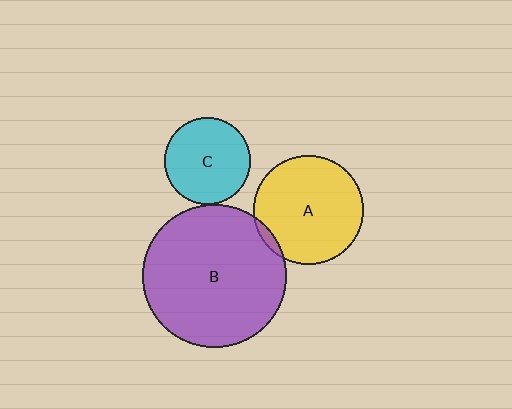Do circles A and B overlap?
Yes.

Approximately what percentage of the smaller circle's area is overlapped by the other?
Approximately 5%.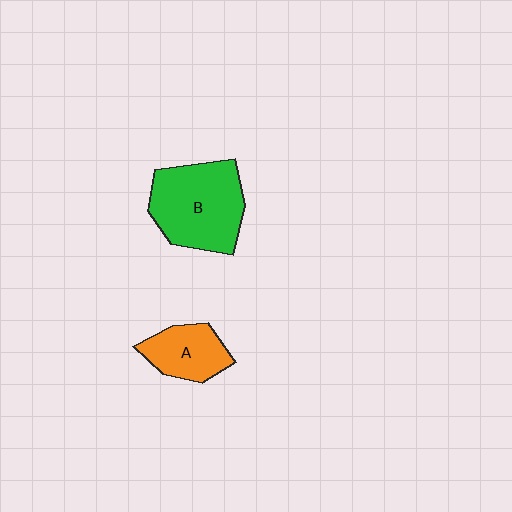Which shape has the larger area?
Shape B (green).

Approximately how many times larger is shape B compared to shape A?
Approximately 1.8 times.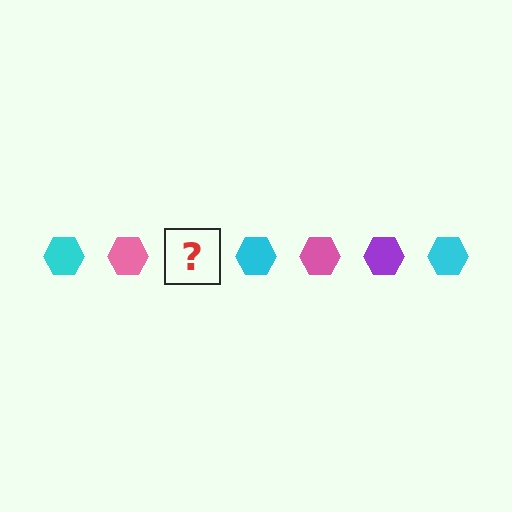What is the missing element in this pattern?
The missing element is a purple hexagon.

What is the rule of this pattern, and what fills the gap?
The rule is that the pattern cycles through cyan, pink, purple hexagons. The gap should be filled with a purple hexagon.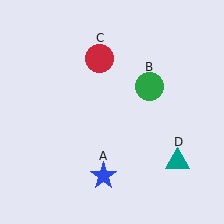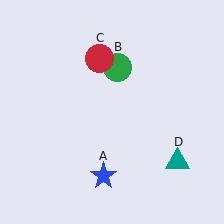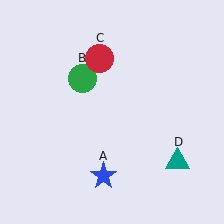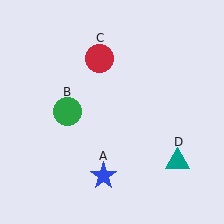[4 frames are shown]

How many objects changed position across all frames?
1 object changed position: green circle (object B).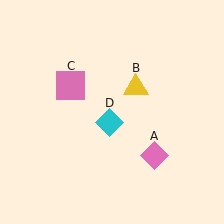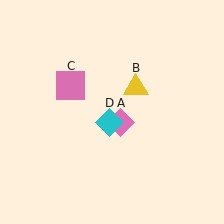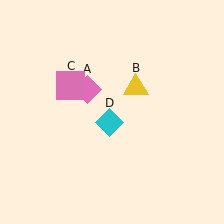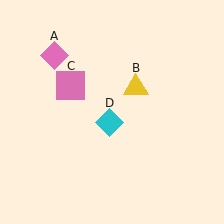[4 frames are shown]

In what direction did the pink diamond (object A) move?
The pink diamond (object A) moved up and to the left.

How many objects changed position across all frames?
1 object changed position: pink diamond (object A).